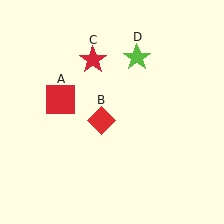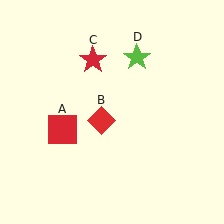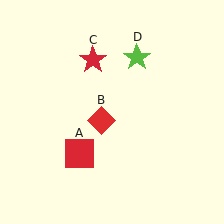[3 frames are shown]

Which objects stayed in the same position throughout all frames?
Red diamond (object B) and red star (object C) and lime star (object D) remained stationary.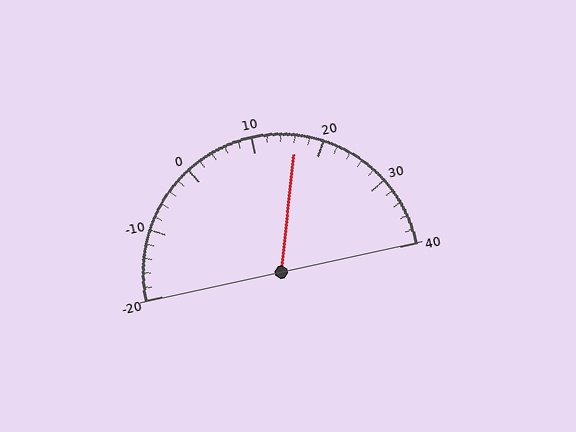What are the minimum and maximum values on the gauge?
The gauge ranges from -20 to 40.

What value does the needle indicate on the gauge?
The needle indicates approximately 16.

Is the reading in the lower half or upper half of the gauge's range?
The reading is in the upper half of the range (-20 to 40).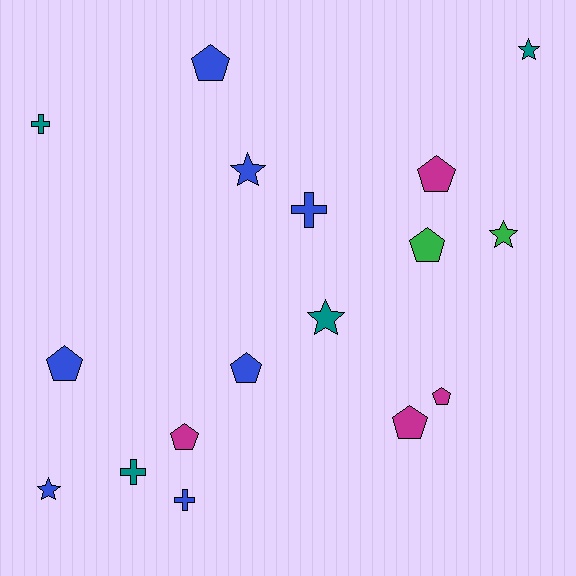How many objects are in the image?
There are 17 objects.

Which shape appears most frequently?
Pentagon, with 8 objects.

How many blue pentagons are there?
There are 3 blue pentagons.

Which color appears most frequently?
Blue, with 7 objects.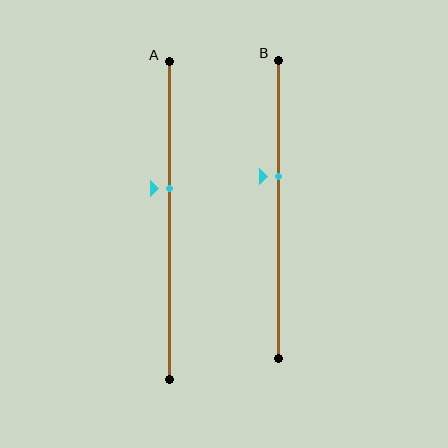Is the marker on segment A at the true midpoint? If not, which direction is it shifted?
No, the marker on segment A is shifted upward by about 10% of the segment length.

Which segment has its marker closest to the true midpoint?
Segment A has its marker closest to the true midpoint.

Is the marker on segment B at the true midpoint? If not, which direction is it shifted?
No, the marker on segment B is shifted upward by about 11% of the segment length.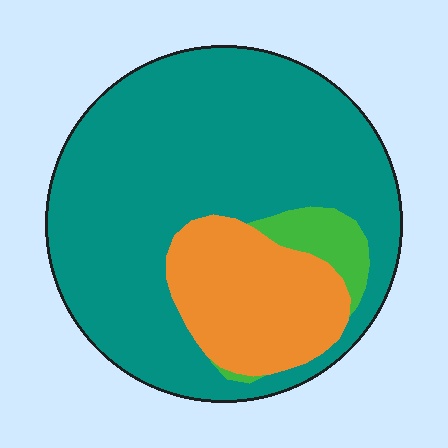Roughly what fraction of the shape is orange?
Orange covers roughly 20% of the shape.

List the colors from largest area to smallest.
From largest to smallest: teal, orange, green.